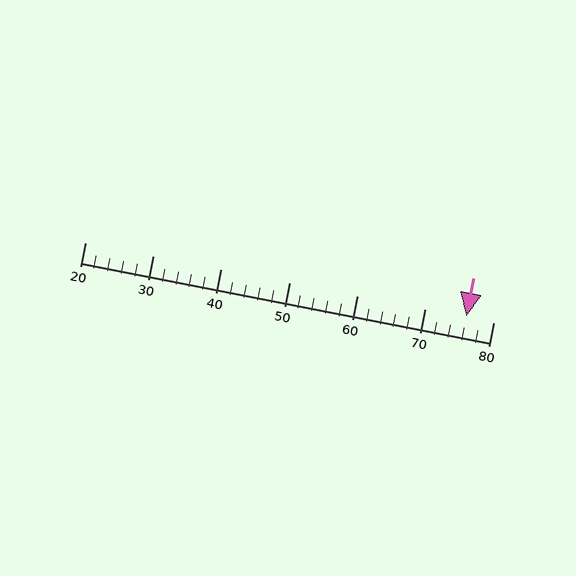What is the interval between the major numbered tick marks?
The major tick marks are spaced 10 units apart.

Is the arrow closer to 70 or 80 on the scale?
The arrow is closer to 80.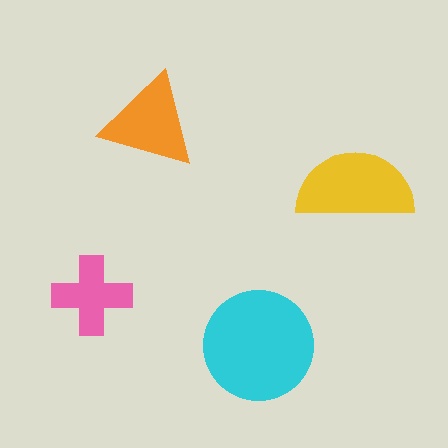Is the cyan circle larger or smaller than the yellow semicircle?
Larger.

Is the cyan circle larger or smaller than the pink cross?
Larger.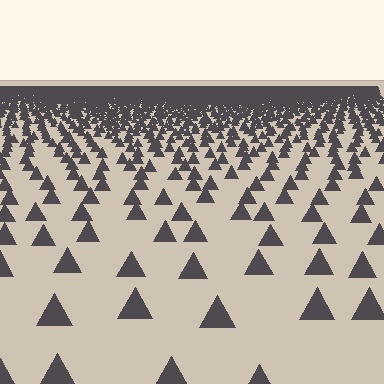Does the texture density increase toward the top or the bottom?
Density increases toward the top.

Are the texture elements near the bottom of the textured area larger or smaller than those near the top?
Larger. Near the bottom, elements are closer to the viewer and appear at a bigger on-screen size.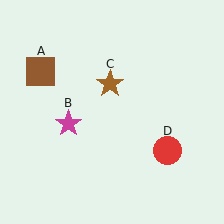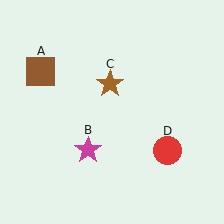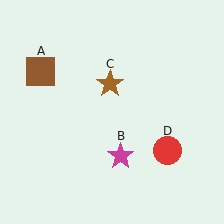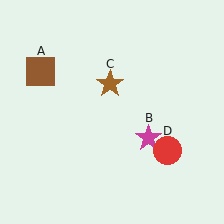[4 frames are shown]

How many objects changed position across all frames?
1 object changed position: magenta star (object B).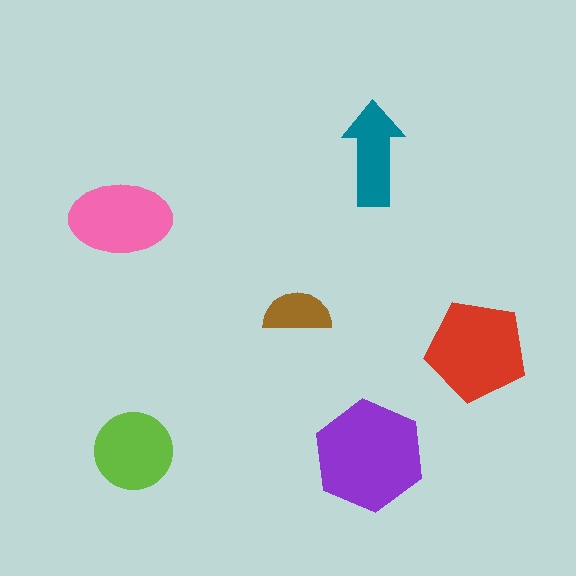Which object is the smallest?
The brown semicircle.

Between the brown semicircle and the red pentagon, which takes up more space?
The red pentagon.